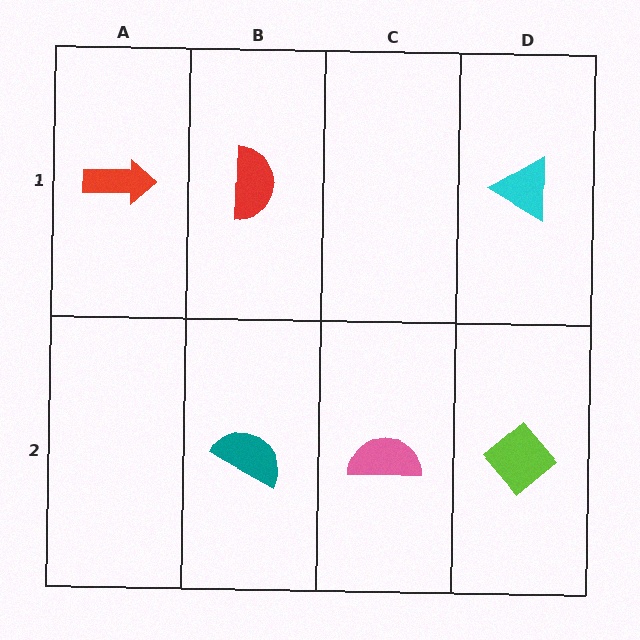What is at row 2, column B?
A teal semicircle.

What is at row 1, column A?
A red arrow.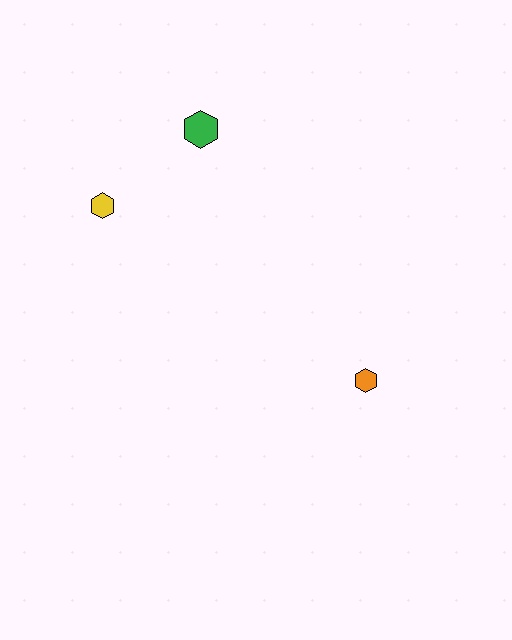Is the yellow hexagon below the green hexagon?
Yes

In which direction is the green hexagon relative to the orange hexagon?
The green hexagon is above the orange hexagon.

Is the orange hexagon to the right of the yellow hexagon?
Yes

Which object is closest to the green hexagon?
The yellow hexagon is closest to the green hexagon.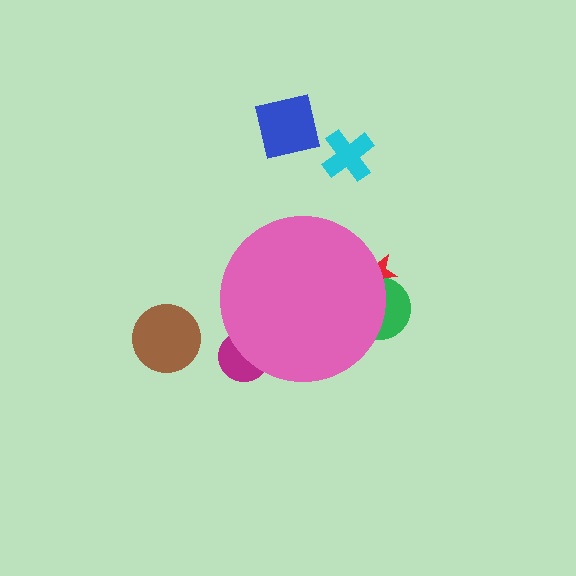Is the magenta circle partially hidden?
Yes, the magenta circle is partially hidden behind the pink circle.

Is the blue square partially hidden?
No, the blue square is fully visible.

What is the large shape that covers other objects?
A pink circle.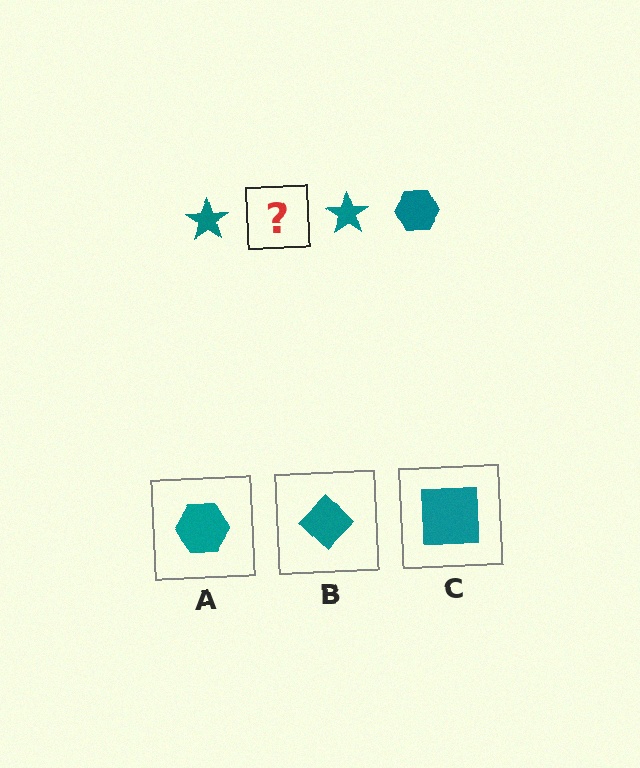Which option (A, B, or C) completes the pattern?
A.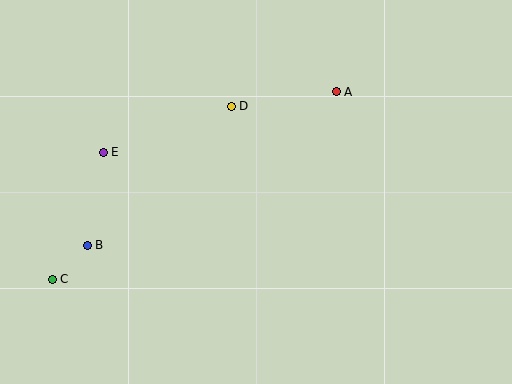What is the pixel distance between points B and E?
The distance between B and E is 94 pixels.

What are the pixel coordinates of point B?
Point B is at (87, 245).